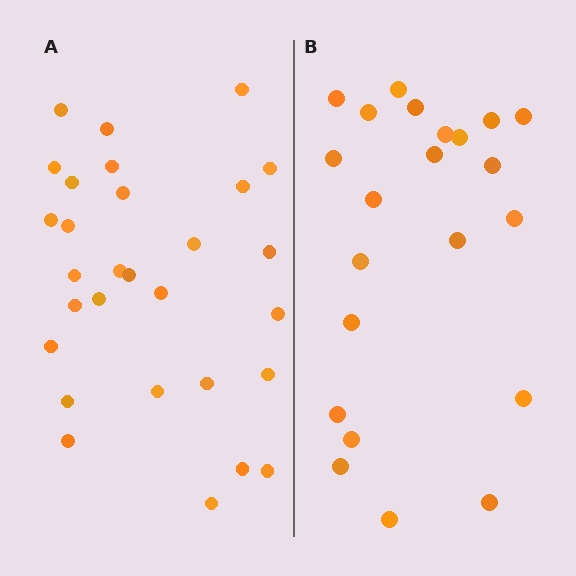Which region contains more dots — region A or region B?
Region A (the left region) has more dots.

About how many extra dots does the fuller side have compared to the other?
Region A has roughly 8 or so more dots than region B.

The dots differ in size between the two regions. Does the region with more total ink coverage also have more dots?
No. Region B has more total ink coverage because its dots are larger, but region A actually contains more individual dots. Total area can be misleading — the number of items is what matters here.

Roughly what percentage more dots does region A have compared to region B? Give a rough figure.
About 30% more.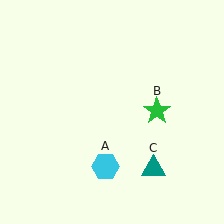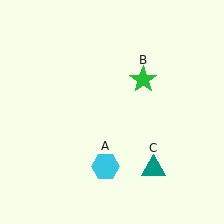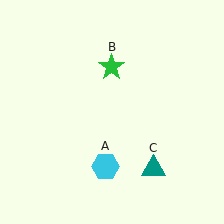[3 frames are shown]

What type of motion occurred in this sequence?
The green star (object B) rotated counterclockwise around the center of the scene.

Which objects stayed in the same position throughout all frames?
Cyan hexagon (object A) and teal triangle (object C) remained stationary.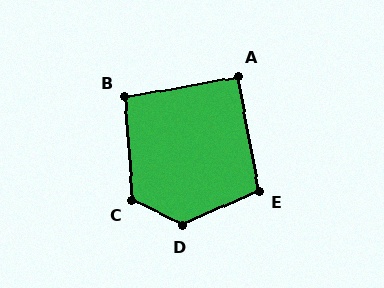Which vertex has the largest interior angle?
D, at approximately 129 degrees.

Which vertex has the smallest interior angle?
A, at approximately 90 degrees.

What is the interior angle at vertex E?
Approximately 104 degrees (obtuse).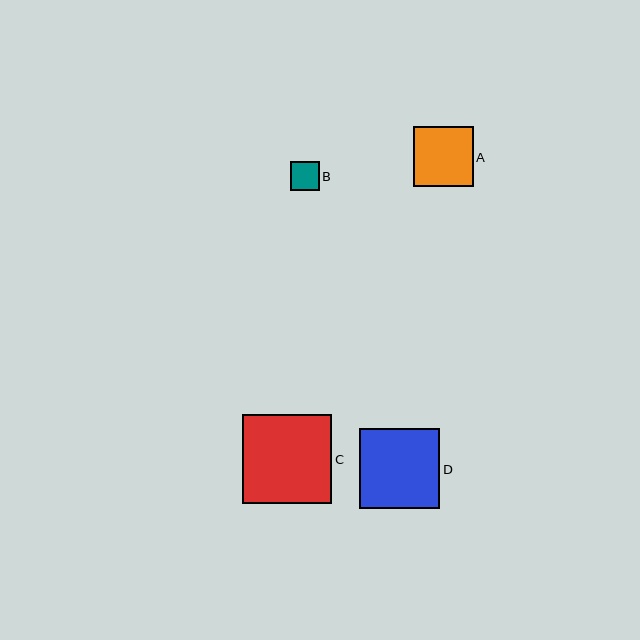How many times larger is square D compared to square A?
Square D is approximately 1.4 times the size of square A.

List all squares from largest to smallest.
From largest to smallest: C, D, A, B.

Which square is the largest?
Square C is the largest with a size of approximately 89 pixels.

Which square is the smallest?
Square B is the smallest with a size of approximately 29 pixels.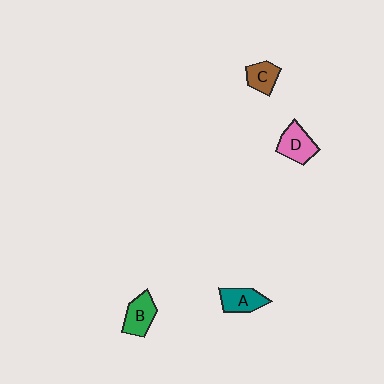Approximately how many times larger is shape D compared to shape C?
Approximately 1.4 times.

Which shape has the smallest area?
Shape C (brown).